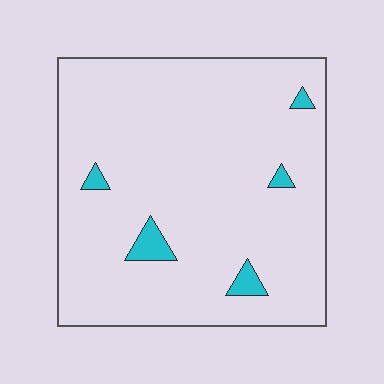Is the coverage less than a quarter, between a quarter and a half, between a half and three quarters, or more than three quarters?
Less than a quarter.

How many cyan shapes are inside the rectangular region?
5.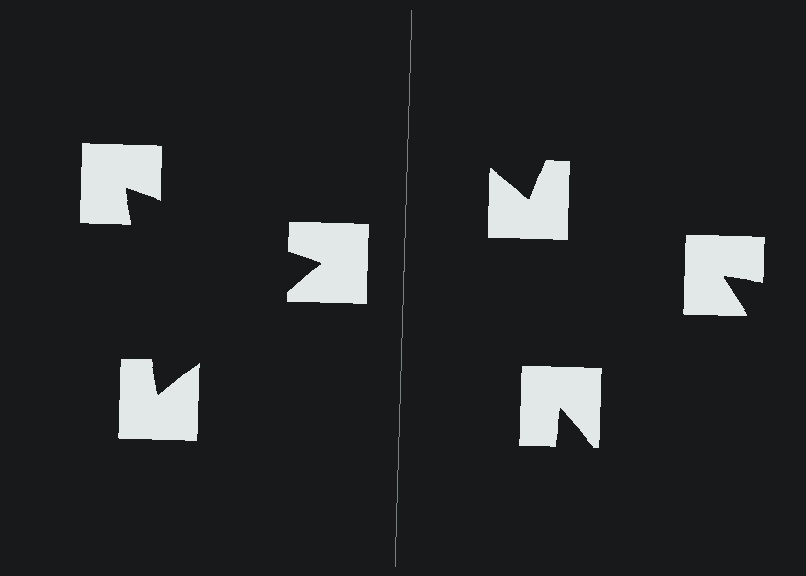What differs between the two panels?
The notched squares are positioned identically on both sides; only the wedge orientations differ. On the left they align to a triangle; on the right they are misaligned.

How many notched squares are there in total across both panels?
6 — 3 on each side.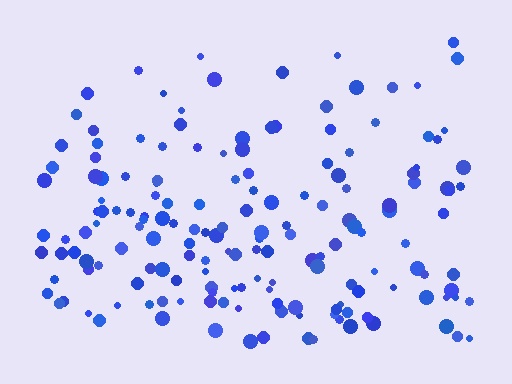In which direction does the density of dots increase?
From top to bottom, with the bottom side densest.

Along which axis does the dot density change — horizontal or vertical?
Vertical.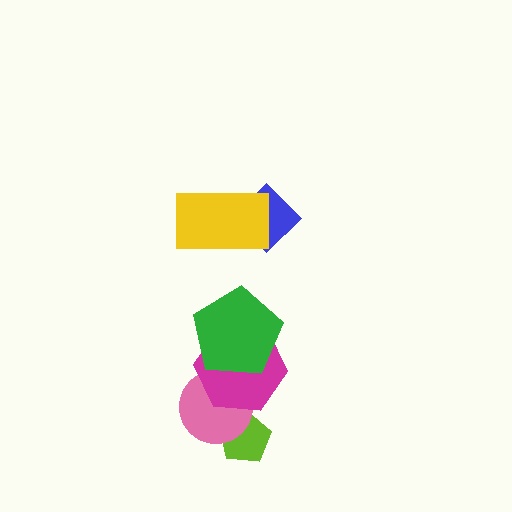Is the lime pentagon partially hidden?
Yes, it is partially covered by another shape.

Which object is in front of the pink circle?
The magenta hexagon is in front of the pink circle.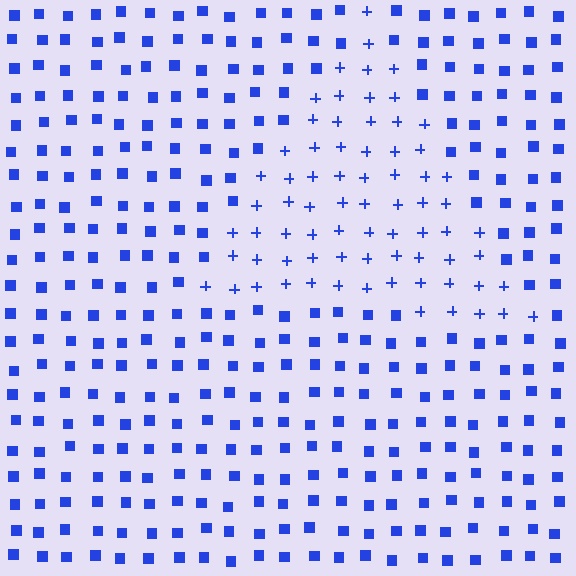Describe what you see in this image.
The image is filled with small blue elements arranged in a uniform grid. A triangle-shaped region contains plus signs, while the surrounding area contains squares. The boundary is defined purely by the change in element shape.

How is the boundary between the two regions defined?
The boundary is defined by a change in element shape: plus signs inside vs. squares outside. All elements share the same color and spacing.